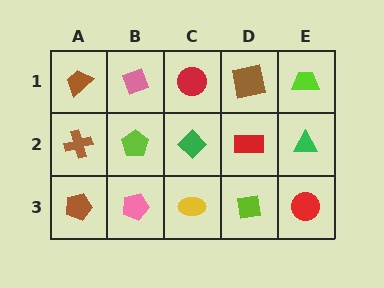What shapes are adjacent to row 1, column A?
A brown cross (row 2, column A), a pink diamond (row 1, column B).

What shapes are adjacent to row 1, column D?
A red rectangle (row 2, column D), a red circle (row 1, column C), a lime trapezoid (row 1, column E).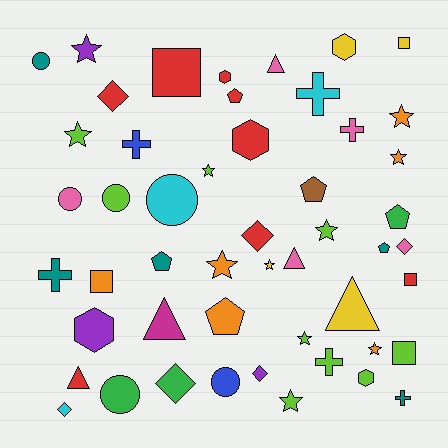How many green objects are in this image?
There are 3 green objects.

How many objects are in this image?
There are 50 objects.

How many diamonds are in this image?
There are 6 diamonds.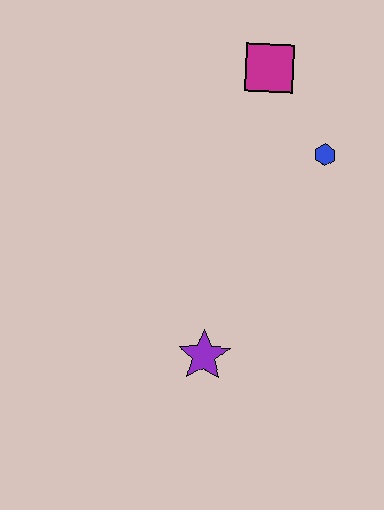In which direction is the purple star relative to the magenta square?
The purple star is below the magenta square.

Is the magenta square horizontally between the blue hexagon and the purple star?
Yes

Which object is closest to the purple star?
The blue hexagon is closest to the purple star.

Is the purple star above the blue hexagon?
No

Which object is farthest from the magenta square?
The purple star is farthest from the magenta square.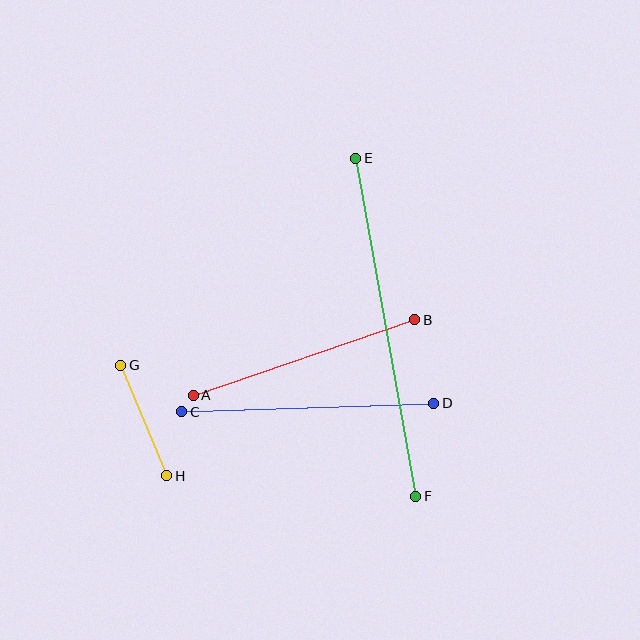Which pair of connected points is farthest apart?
Points E and F are farthest apart.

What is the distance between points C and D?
The distance is approximately 252 pixels.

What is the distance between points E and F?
The distance is approximately 344 pixels.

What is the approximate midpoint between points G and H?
The midpoint is at approximately (144, 420) pixels.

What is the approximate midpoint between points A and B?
The midpoint is at approximately (304, 358) pixels.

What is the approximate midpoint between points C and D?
The midpoint is at approximately (308, 408) pixels.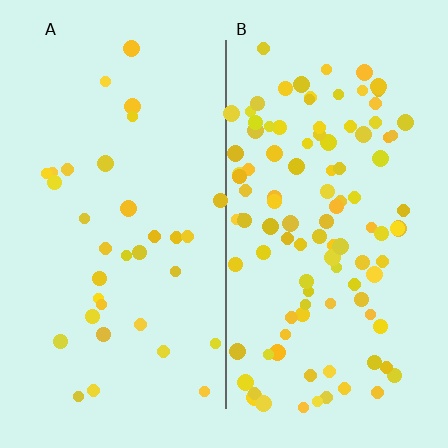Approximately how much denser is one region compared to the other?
Approximately 3.2× — region B over region A.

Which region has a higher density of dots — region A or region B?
B (the right).